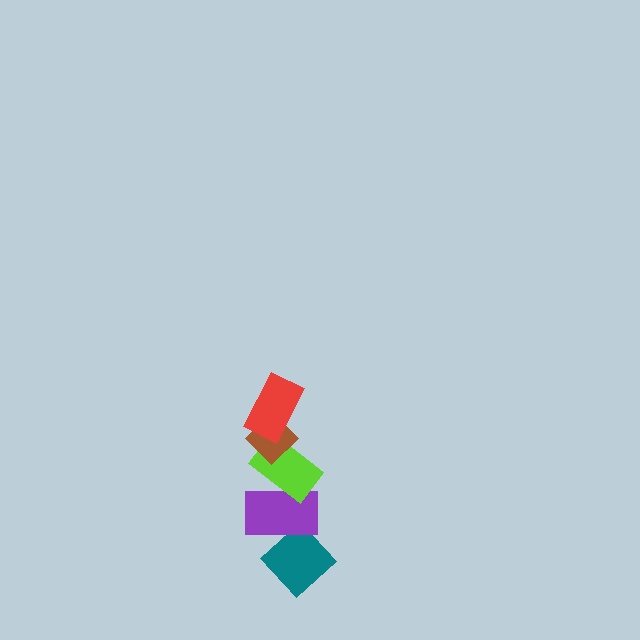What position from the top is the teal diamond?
The teal diamond is 5th from the top.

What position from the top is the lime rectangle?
The lime rectangle is 3rd from the top.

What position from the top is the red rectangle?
The red rectangle is 1st from the top.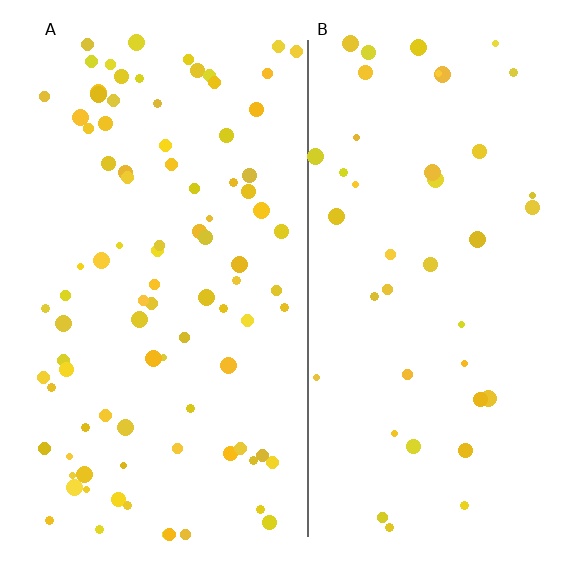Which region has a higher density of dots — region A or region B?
A (the left).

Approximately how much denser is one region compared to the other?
Approximately 2.2× — region A over region B.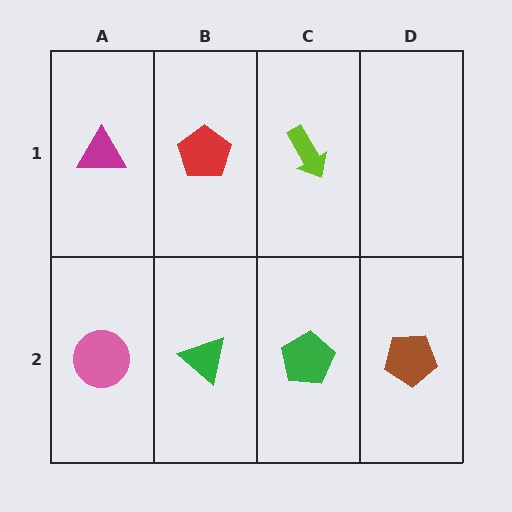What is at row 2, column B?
A green triangle.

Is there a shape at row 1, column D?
No, that cell is empty.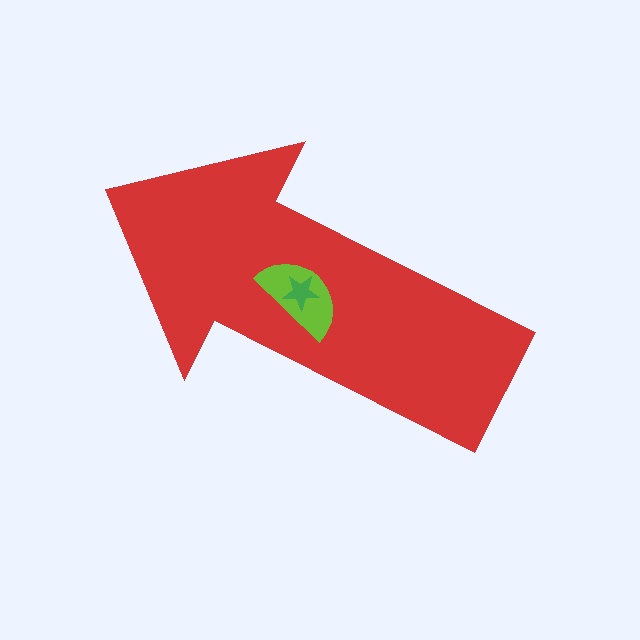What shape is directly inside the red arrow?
The lime semicircle.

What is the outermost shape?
The red arrow.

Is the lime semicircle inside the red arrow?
Yes.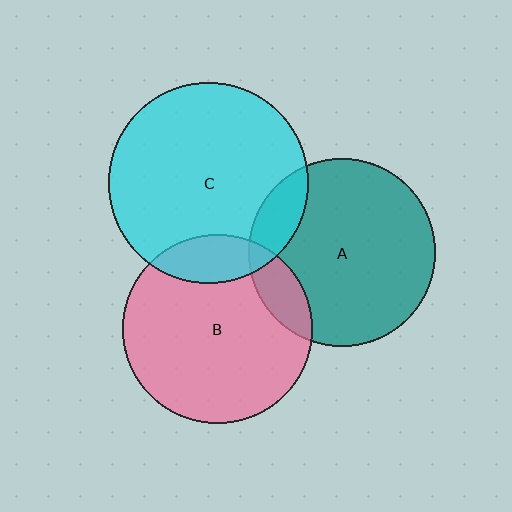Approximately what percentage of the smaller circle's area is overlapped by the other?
Approximately 15%.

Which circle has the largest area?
Circle C (cyan).